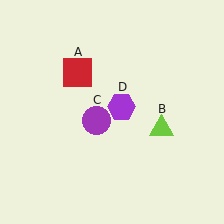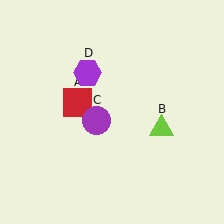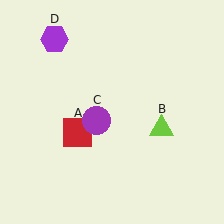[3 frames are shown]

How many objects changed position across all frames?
2 objects changed position: red square (object A), purple hexagon (object D).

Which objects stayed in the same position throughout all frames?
Lime triangle (object B) and purple circle (object C) remained stationary.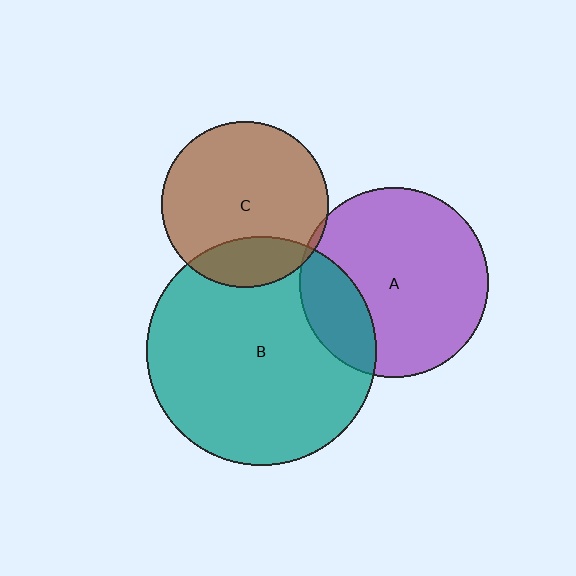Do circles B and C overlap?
Yes.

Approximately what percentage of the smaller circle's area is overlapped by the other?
Approximately 20%.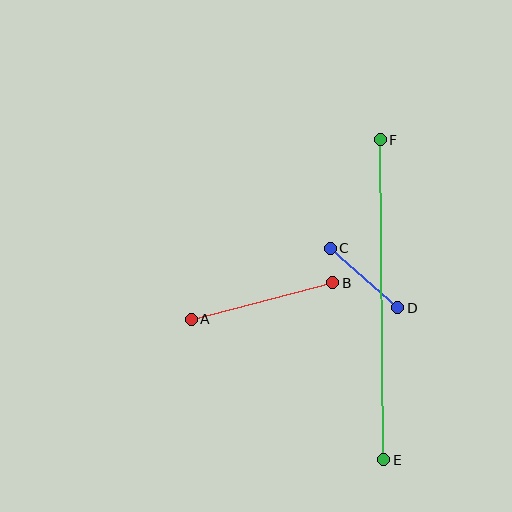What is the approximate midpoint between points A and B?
The midpoint is at approximately (262, 301) pixels.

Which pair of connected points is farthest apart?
Points E and F are farthest apart.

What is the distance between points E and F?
The distance is approximately 320 pixels.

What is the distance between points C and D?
The distance is approximately 90 pixels.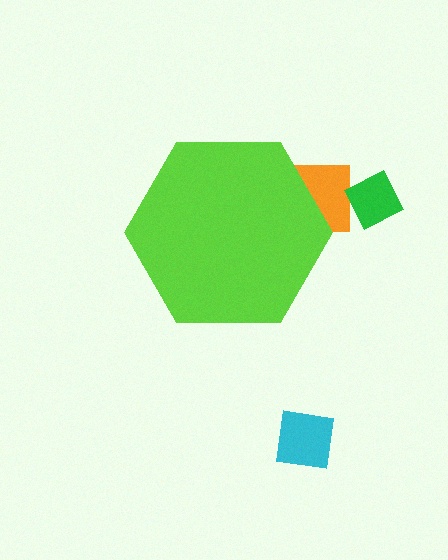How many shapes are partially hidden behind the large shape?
1 shape is partially hidden.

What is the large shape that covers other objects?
A lime hexagon.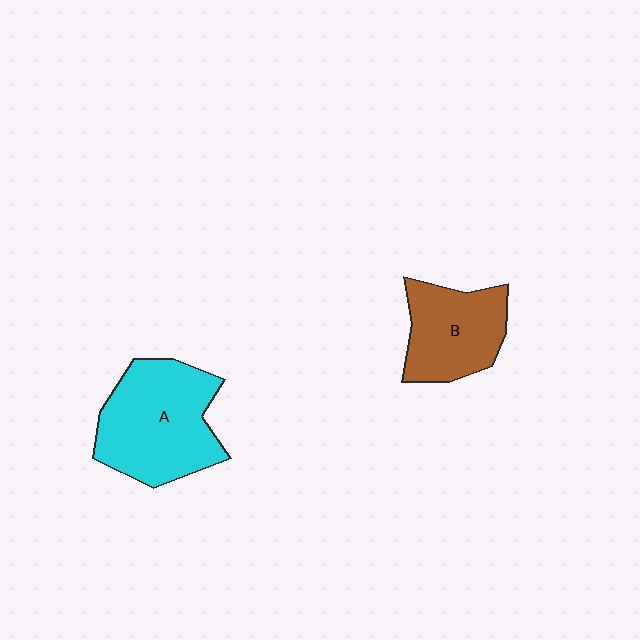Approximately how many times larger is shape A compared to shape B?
Approximately 1.4 times.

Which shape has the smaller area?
Shape B (brown).